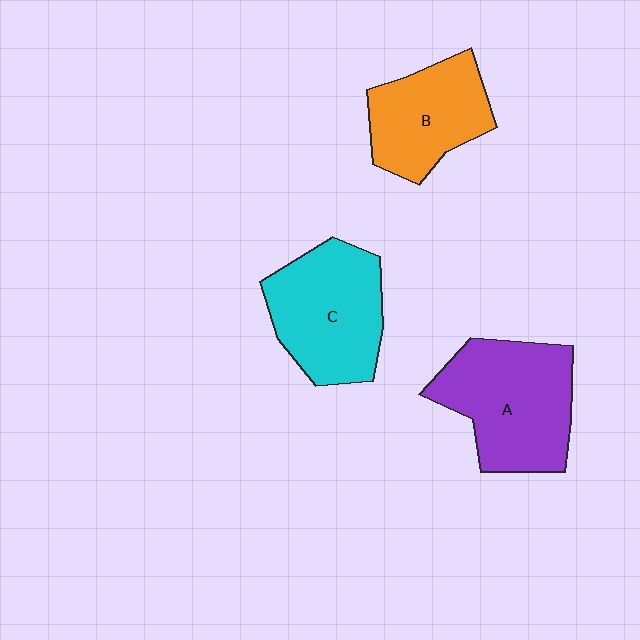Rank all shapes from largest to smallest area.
From largest to smallest: A (purple), C (cyan), B (orange).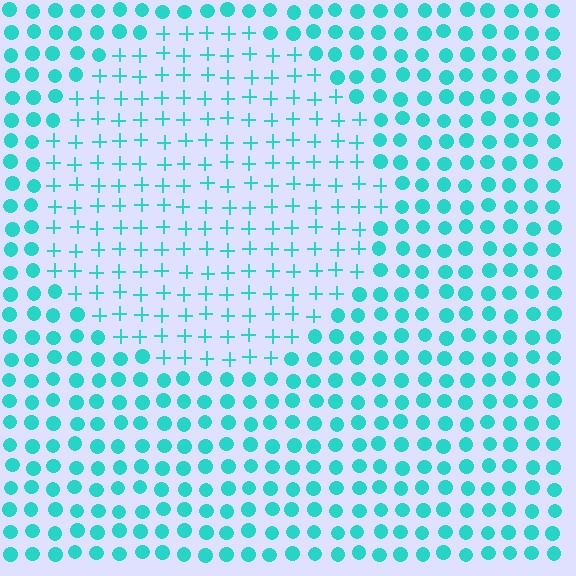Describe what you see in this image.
The image is filled with small cyan elements arranged in a uniform grid. A circle-shaped region contains plus signs, while the surrounding area contains circles. The boundary is defined purely by the change in element shape.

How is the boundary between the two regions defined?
The boundary is defined by a change in element shape: plus signs inside vs. circles outside. All elements share the same color and spacing.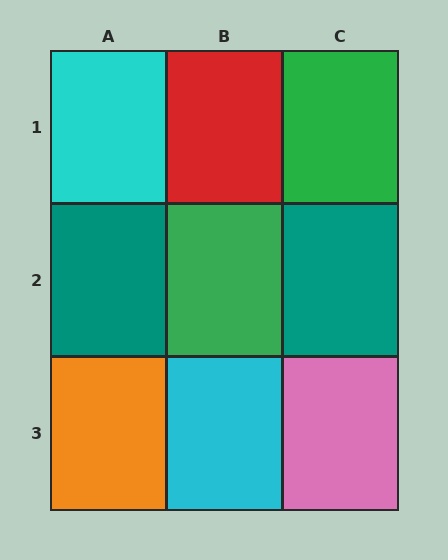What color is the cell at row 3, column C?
Pink.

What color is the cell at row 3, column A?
Orange.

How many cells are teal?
2 cells are teal.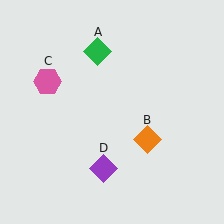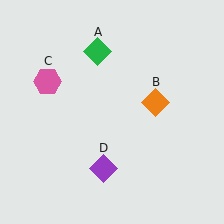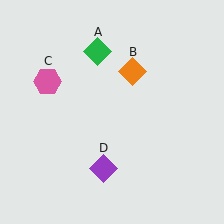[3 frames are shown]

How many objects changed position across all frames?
1 object changed position: orange diamond (object B).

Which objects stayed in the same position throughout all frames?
Green diamond (object A) and pink hexagon (object C) and purple diamond (object D) remained stationary.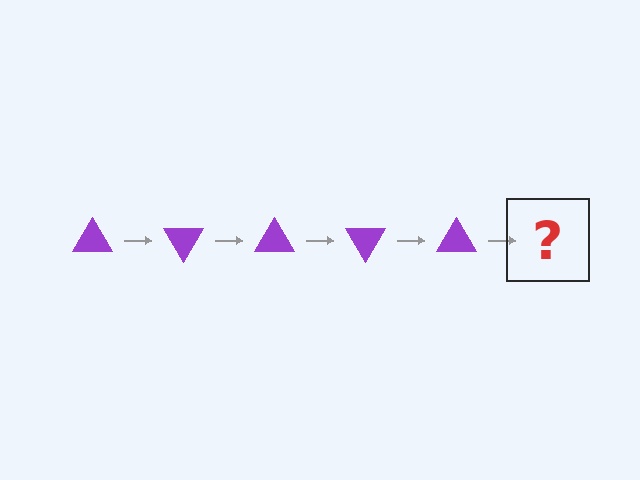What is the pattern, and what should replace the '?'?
The pattern is that the triangle rotates 60 degrees each step. The '?' should be a purple triangle rotated 300 degrees.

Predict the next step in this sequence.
The next step is a purple triangle rotated 300 degrees.